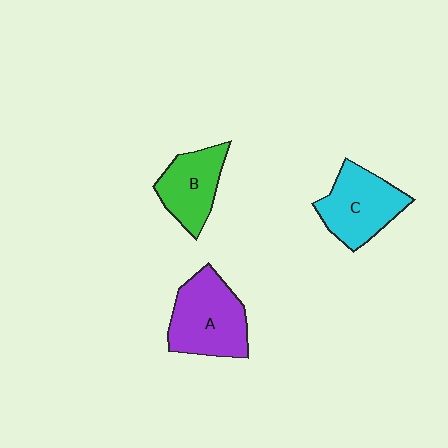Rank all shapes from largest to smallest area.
From largest to smallest: A (purple), C (cyan), B (green).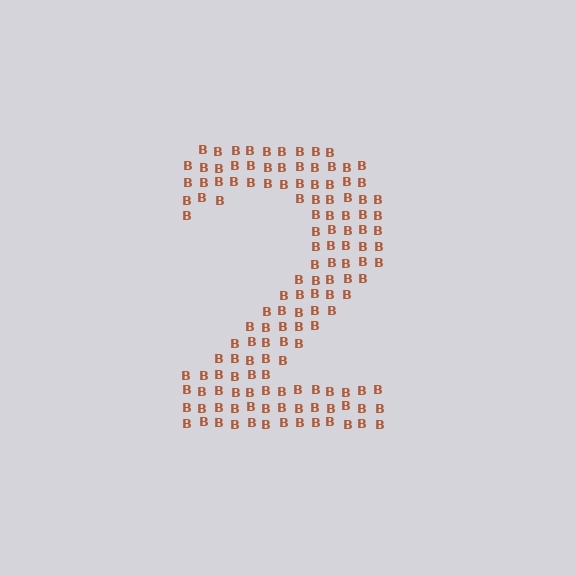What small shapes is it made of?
It is made of small letter B's.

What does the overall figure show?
The overall figure shows the digit 2.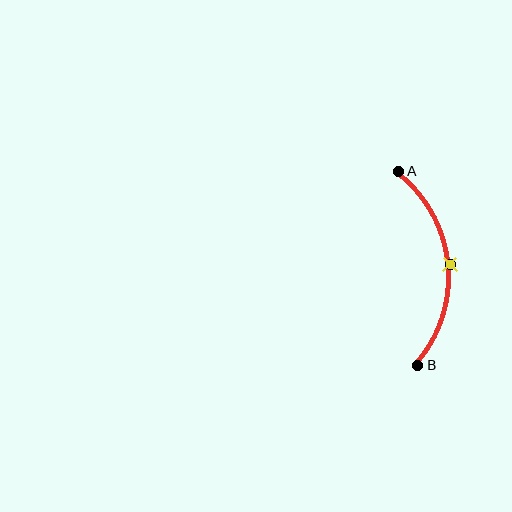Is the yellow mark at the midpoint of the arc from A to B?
Yes. The yellow mark lies on the arc at equal arc-length from both A and B — it is the arc midpoint.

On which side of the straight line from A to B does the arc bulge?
The arc bulges to the right of the straight line connecting A and B.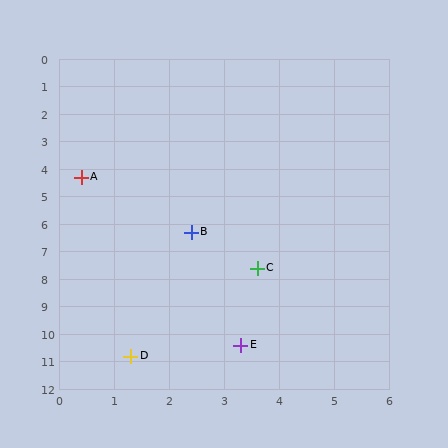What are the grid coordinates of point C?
Point C is at approximately (3.6, 7.6).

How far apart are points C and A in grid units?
Points C and A are about 4.6 grid units apart.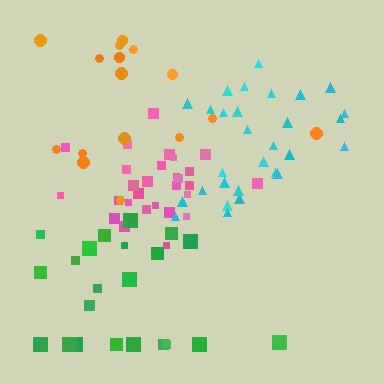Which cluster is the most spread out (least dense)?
Orange.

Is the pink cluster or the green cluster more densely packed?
Pink.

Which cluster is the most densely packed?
Pink.